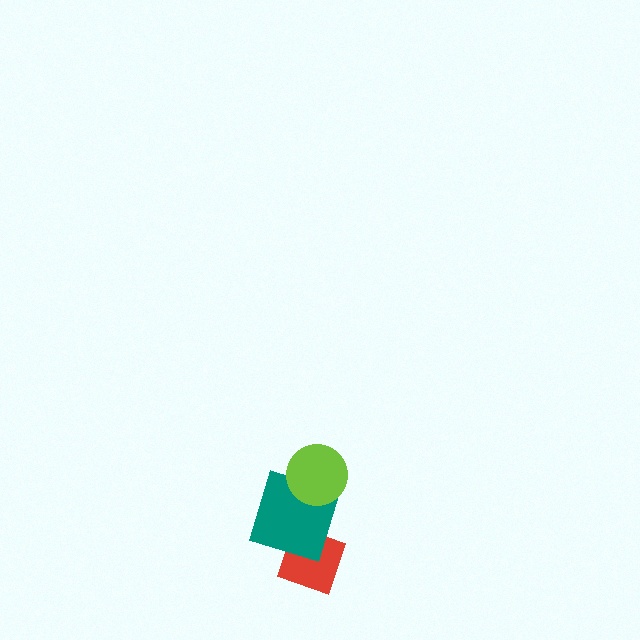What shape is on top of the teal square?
The lime circle is on top of the teal square.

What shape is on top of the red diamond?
The teal square is on top of the red diamond.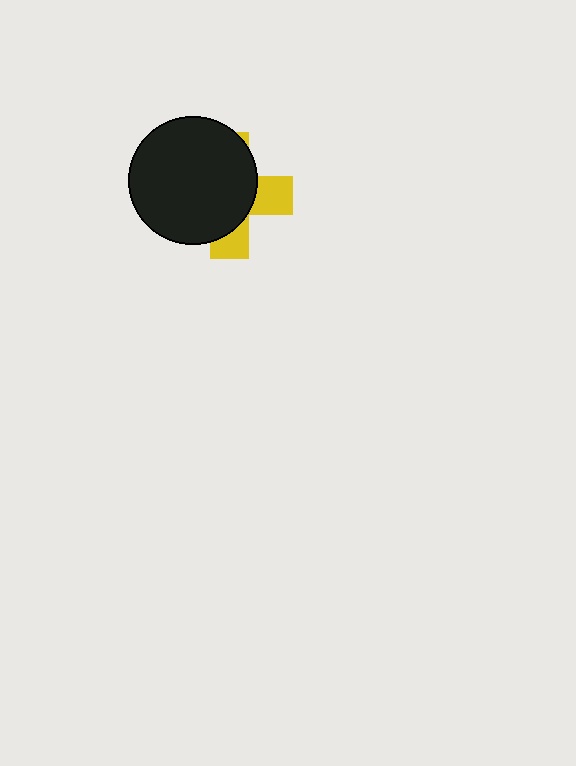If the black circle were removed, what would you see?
You would see the complete yellow cross.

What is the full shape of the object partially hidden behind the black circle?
The partially hidden object is a yellow cross.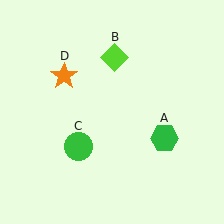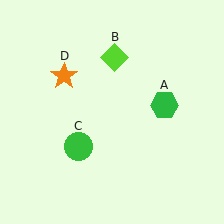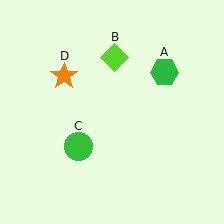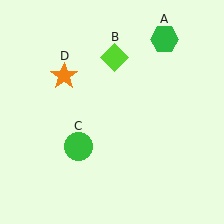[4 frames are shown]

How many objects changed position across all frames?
1 object changed position: green hexagon (object A).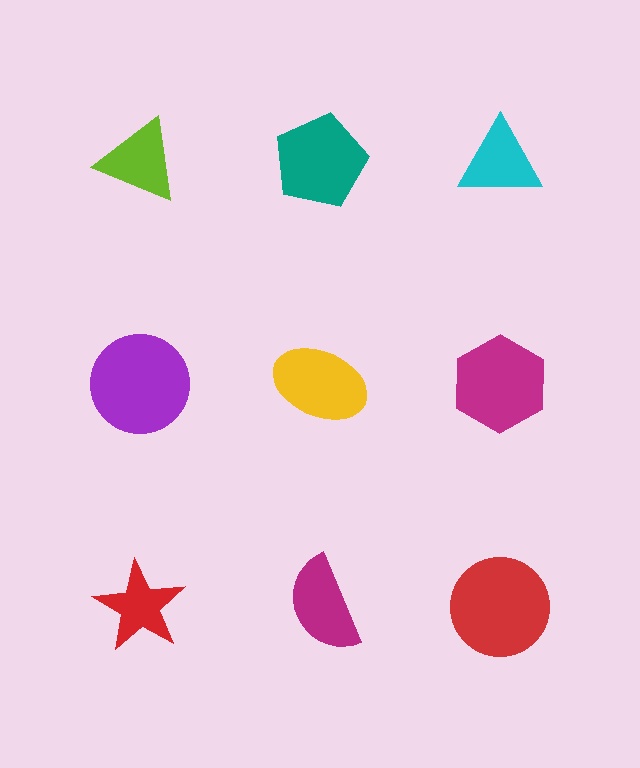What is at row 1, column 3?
A cyan triangle.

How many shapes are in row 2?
3 shapes.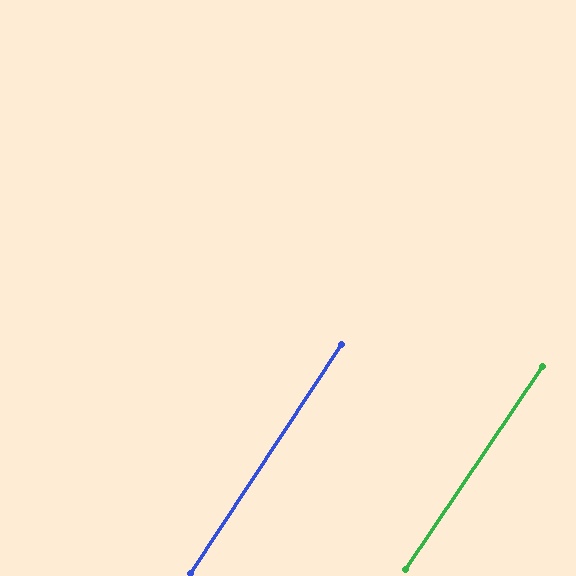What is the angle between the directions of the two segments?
Approximately 1 degree.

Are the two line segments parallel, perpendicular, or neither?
Parallel — their directions differ by only 0.5°.